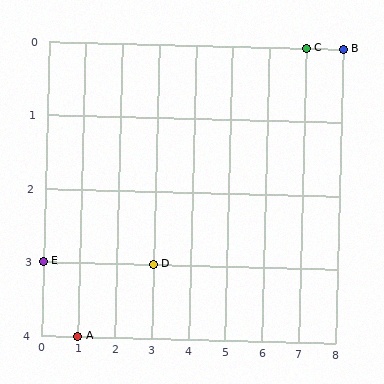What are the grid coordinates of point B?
Point B is at grid coordinates (8, 0).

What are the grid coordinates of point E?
Point E is at grid coordinates (0, 3).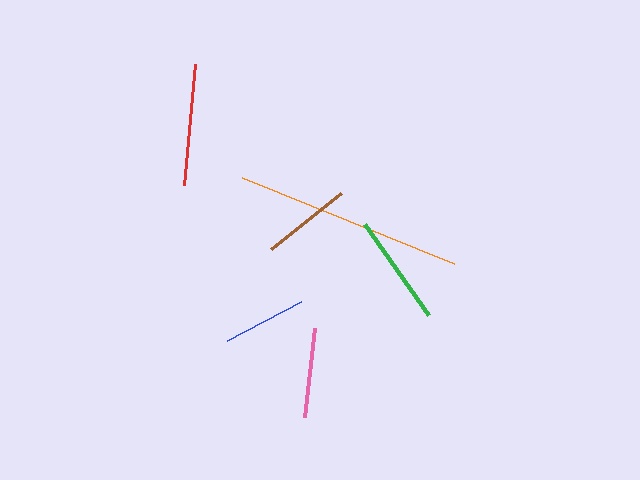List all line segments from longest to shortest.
From longest to shortest: orange, red, green, pink, brown, blue.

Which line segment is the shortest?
The blue line is the shortest at approximately 84 pixels.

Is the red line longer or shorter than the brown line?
The red line is longer than the brown line.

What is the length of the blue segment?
The blue segment is approximately 84 pixels long.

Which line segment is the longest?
The orange line is the longest at approximately 229 pixels.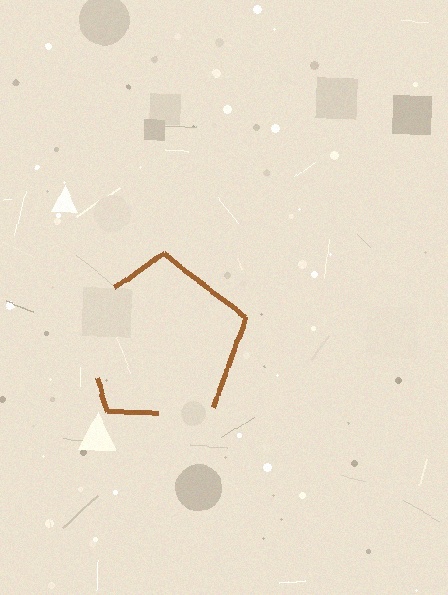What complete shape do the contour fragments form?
The contour fragments form a pentagon.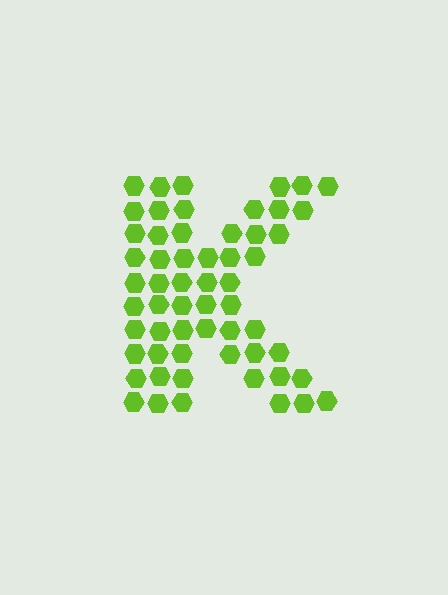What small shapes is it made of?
It is made of small hexagons.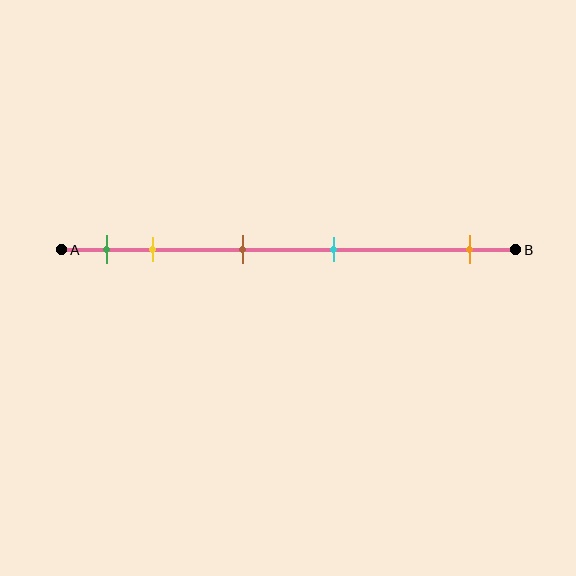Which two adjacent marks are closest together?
The green and yellow marks are the closest adjacent pair.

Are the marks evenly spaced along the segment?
No, the marks are not evenly spaced.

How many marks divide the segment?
There are 5 marks dividing the segment.